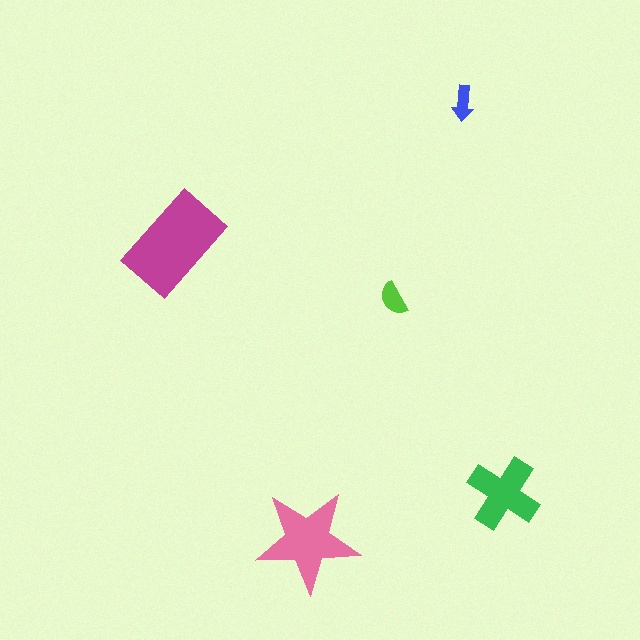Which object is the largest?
The magenta rectangle.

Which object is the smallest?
The blue arrow.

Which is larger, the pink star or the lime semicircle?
The pink star.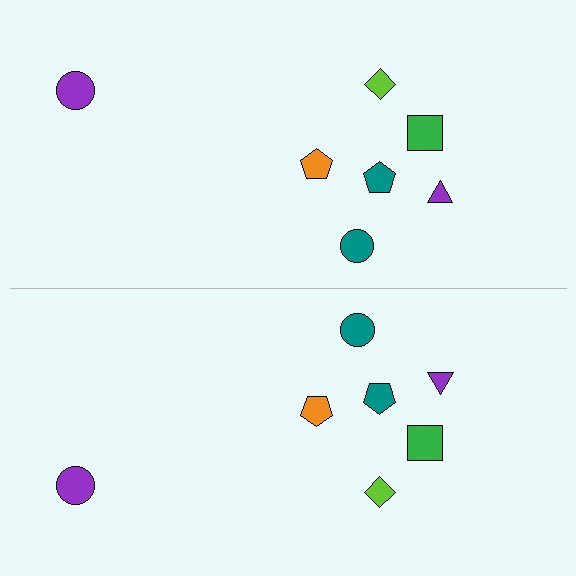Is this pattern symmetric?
Yes, this pattern has bilateral (reflection) symmetry.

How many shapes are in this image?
There are 14 shapes in this image.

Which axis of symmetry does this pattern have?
The pattern has a horizontal axis of symmetry running through the center of the image.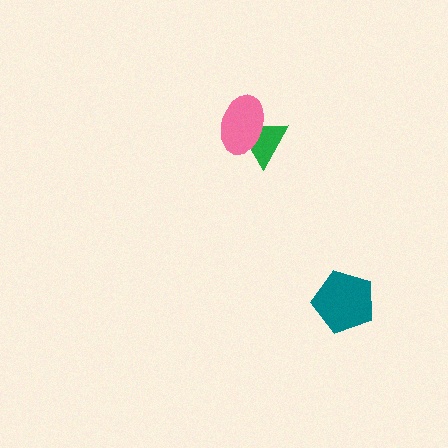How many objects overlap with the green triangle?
1 object overlaps with the green triangle.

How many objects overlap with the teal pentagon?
0 objects overlap with the teal pentagon.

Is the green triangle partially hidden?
Yes, it is partially covered by another shape.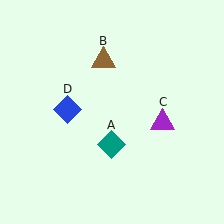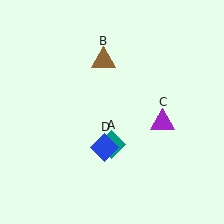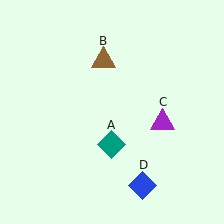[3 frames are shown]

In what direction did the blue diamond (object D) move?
The blue diamond (object D) moved down and to the right.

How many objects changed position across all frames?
1 object changed position: blue diamond (object D).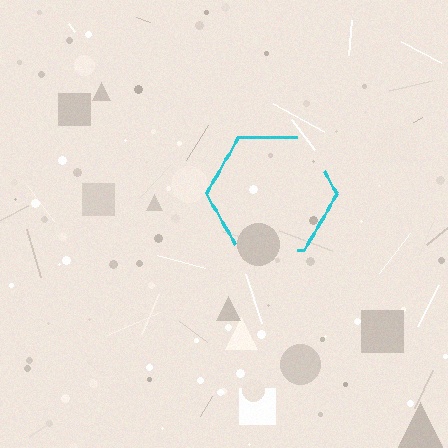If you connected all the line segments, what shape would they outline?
They would outline a hexagon.